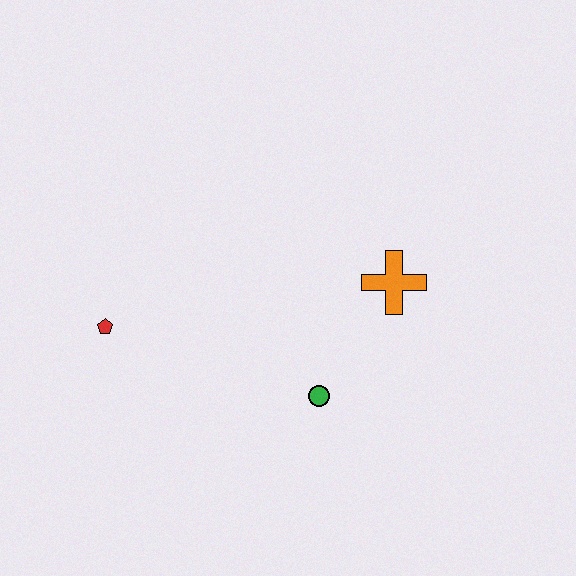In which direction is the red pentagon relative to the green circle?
The red pentagon is to the left of the green circle.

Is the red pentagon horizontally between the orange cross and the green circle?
No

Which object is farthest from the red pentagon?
The orange cross is farthest from the red pentagon.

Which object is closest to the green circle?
The orange cross is closest to the green circle.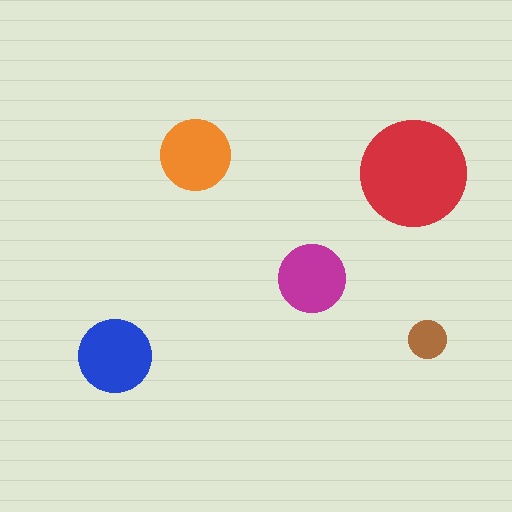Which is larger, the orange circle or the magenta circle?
The orange one.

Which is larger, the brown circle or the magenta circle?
The magenta one.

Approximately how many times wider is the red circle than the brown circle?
About 3 times wider.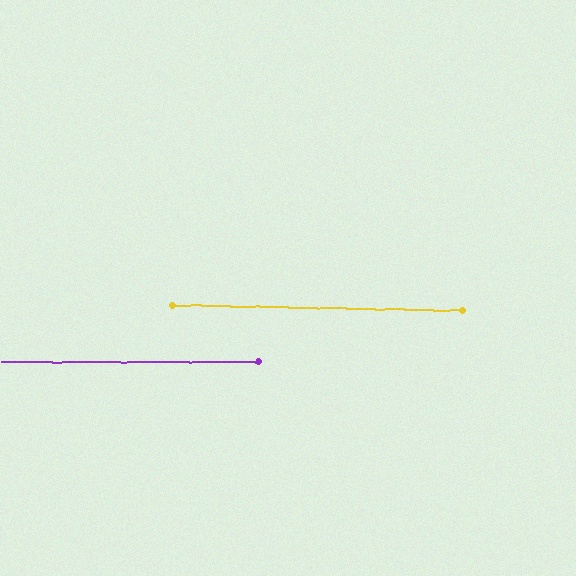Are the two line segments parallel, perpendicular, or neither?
Parallel — their directions differ by only 1.2°.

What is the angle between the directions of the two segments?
Approximately 1 degree.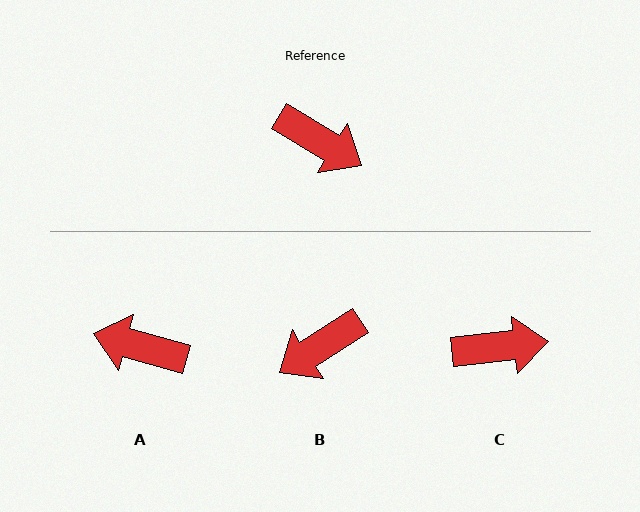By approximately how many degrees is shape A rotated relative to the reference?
Approximately 165 degrees clockwise.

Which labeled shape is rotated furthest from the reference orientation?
A, about 165 degrees away.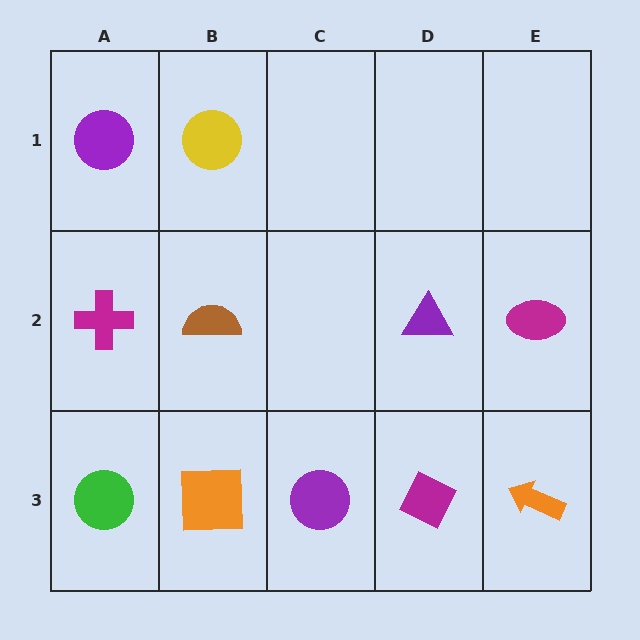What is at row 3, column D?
A magenta diamond.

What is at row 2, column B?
A brown semicircle.